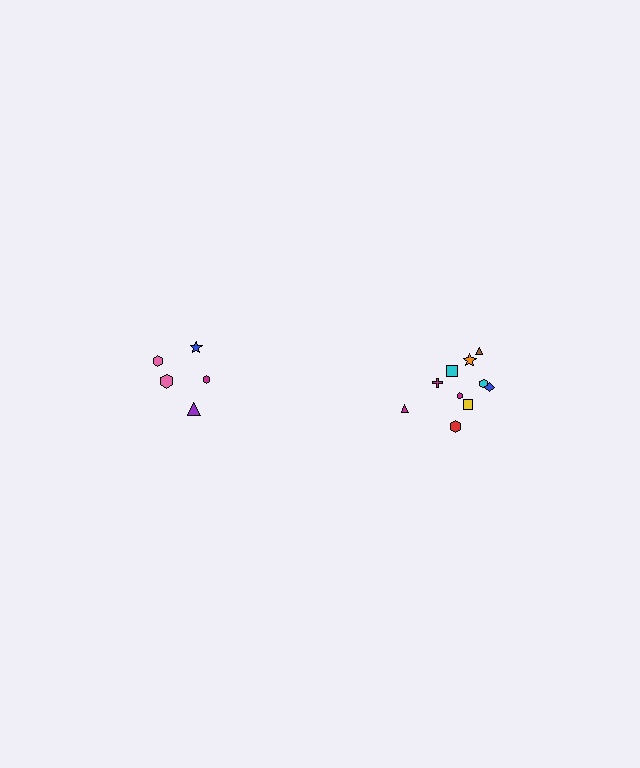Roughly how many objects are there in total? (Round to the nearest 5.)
Roughly 15 objects in total.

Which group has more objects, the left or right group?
The right group.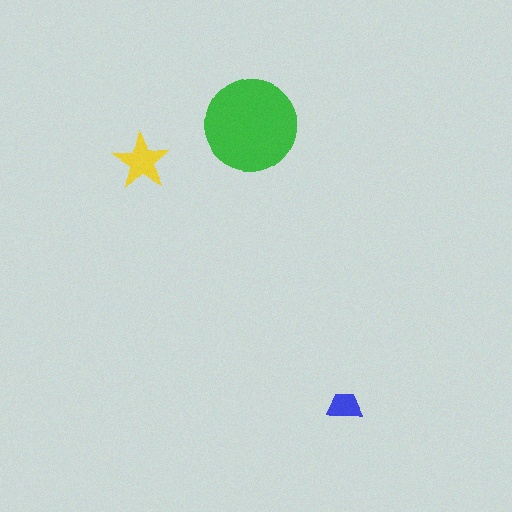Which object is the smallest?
The blue trapezoid.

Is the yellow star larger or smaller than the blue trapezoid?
Larger.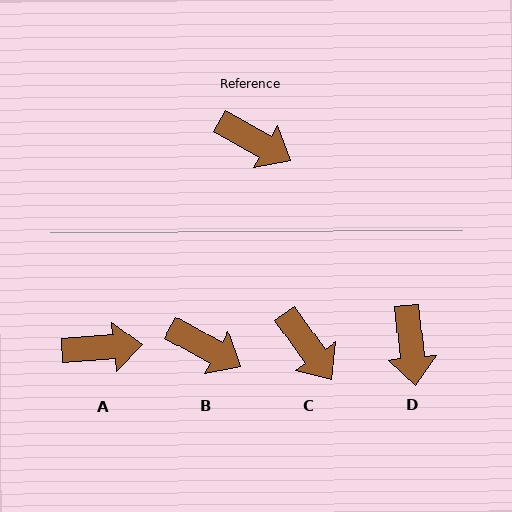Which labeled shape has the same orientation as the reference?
B.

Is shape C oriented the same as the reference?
No, it is off by about 25 degrees.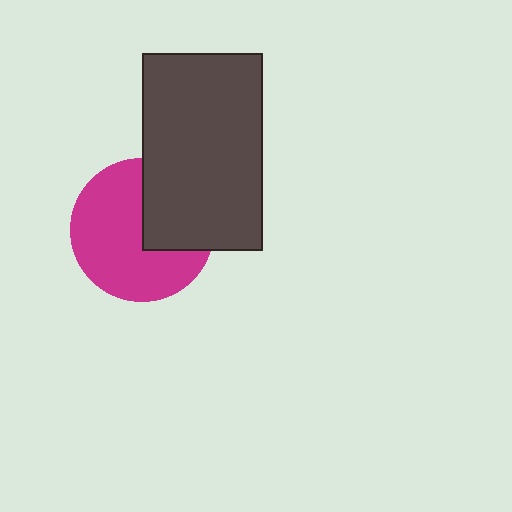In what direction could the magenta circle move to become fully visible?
The magenta circle could move left. That would shift it out from behind the dark gray rectangle entirely.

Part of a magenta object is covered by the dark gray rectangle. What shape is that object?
It is a circle.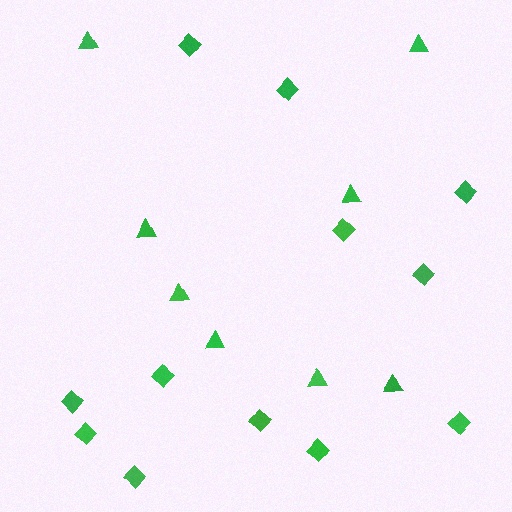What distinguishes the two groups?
There are 2 groups: one group of triangles (8) and one group of diamonds (12).